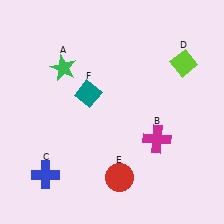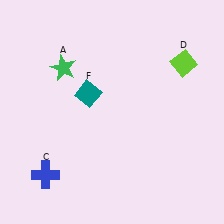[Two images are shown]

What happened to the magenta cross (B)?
The magenta cross (B) was removed in Image 2. It was in the bottom-right area of Image 1.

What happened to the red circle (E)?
The red circle (E) was removed in Image 2. It was in the bottom-right area of Image 1.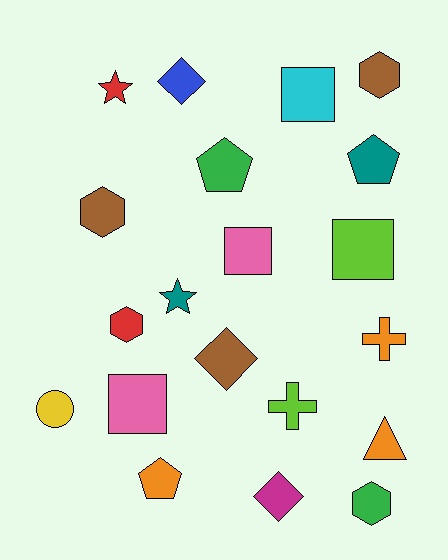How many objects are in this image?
There are 20 objects.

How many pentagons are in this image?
There are 3 pentagons.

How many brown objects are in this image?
There are 3 brown objects.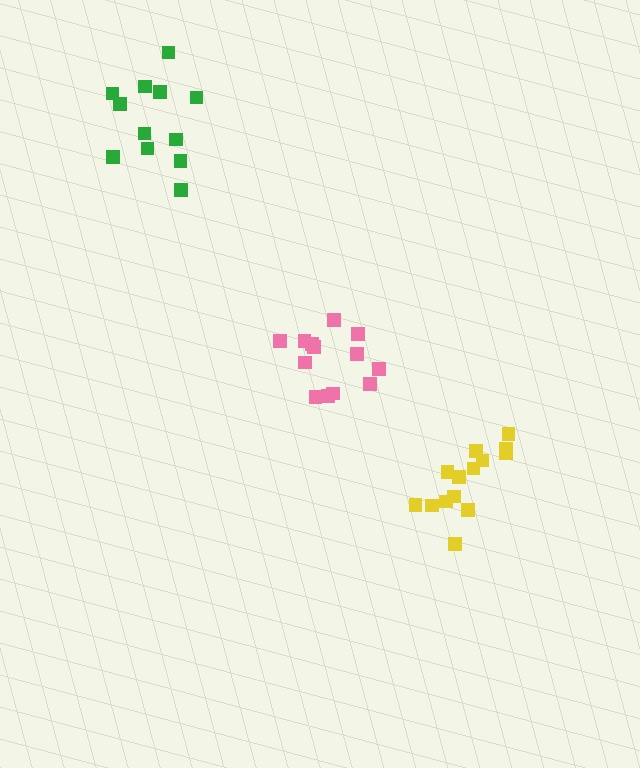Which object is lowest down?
The yellow cluster is bottommost.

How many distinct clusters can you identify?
There are 3 distinct clusters.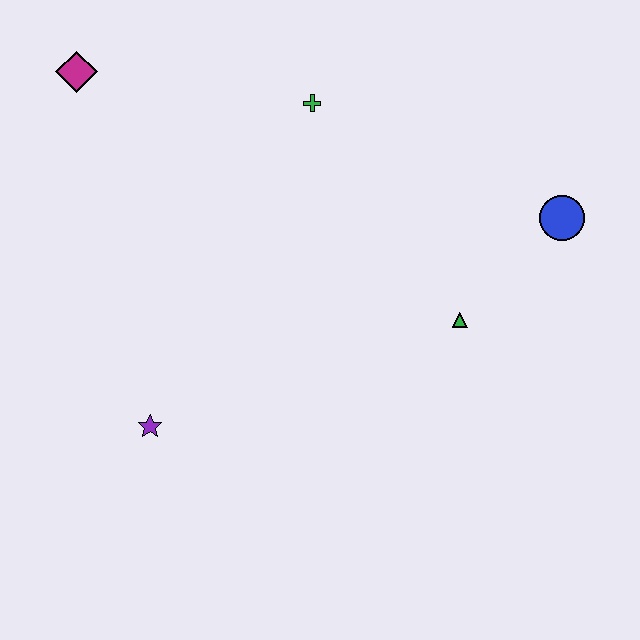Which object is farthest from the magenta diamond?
The blue circle is farthest from the magenta diamond.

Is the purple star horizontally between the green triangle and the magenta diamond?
Yes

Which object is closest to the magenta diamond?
The green cross is closest to the magenta diamond.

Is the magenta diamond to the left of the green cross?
Yes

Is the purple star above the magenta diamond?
No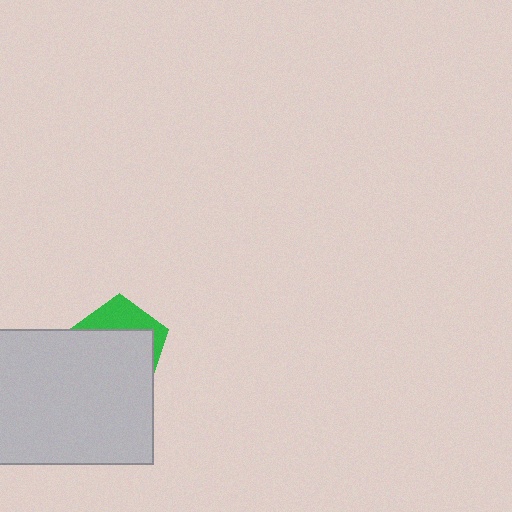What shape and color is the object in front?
The object in front is a light gray rectangle.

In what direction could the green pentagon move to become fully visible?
The green pentagon could move up. That would shift it out from behind the light gray rectangle entirely.